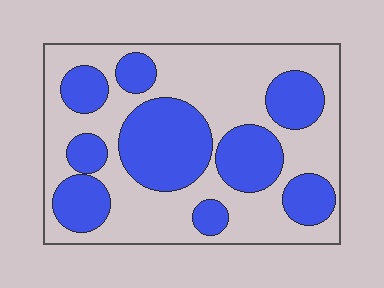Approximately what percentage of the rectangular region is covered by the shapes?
Approximately 40%.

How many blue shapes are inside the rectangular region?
9.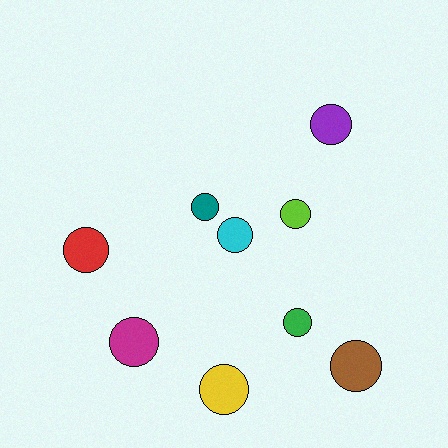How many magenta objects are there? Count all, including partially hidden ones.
There is 1 magenta object.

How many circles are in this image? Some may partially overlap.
There are 9 circles.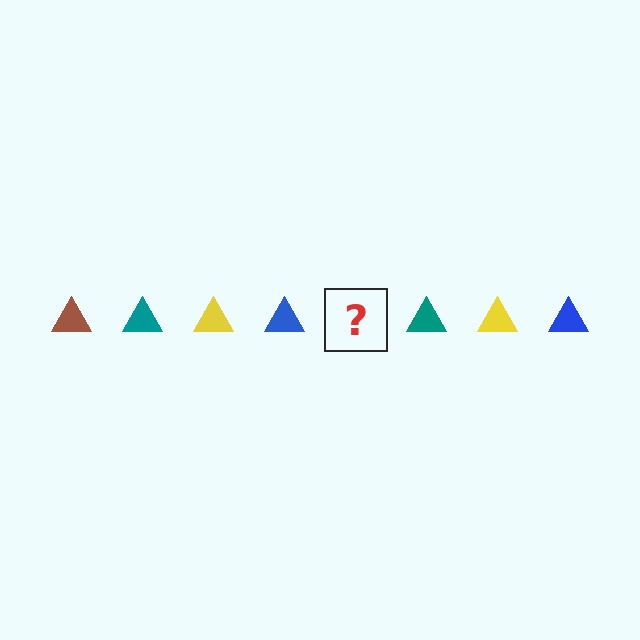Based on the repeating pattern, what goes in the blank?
The blank should be a brown triangle.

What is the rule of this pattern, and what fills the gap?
The rule is that the pattern cycles through brown, teal, yellow, blue triangles. The gap should be filled with a brown triangle.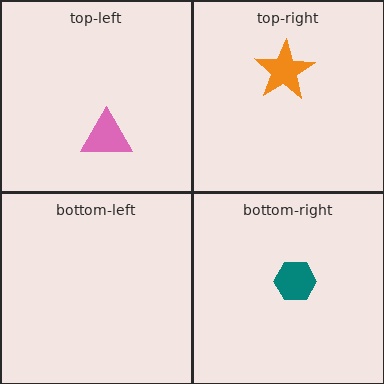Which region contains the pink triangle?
The top-left region.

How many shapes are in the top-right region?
1.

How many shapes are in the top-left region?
1.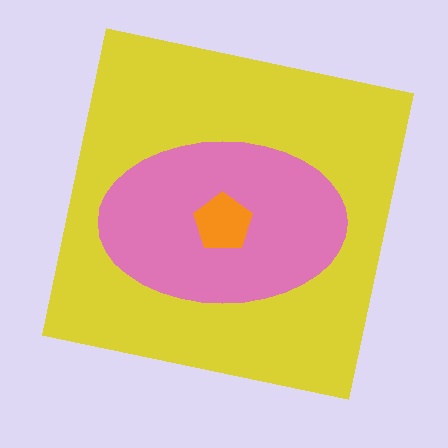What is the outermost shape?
The yellow square.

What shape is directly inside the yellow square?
The pink ellipse.